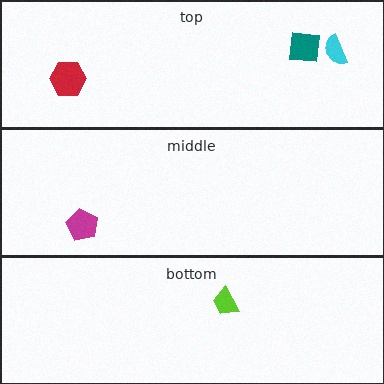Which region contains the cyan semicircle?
The top region.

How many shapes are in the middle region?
1.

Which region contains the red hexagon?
The top region.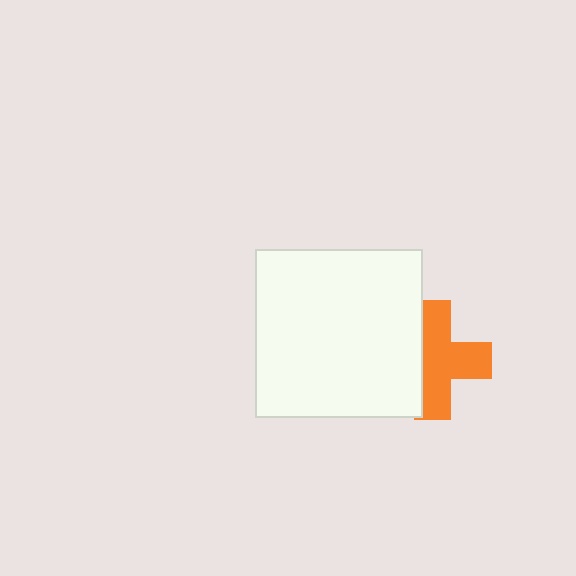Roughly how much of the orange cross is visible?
About half of it is visible (roughly 64%).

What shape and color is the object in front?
The object in front is a white square.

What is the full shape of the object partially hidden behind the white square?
The partially hidden object is an orange cross.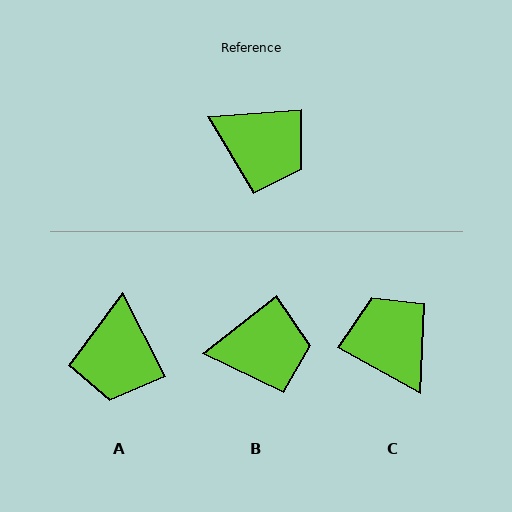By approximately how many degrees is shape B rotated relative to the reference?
Approximately 34 degrees counter-clockwise.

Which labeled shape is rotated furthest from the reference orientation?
C, about 146 degrees away.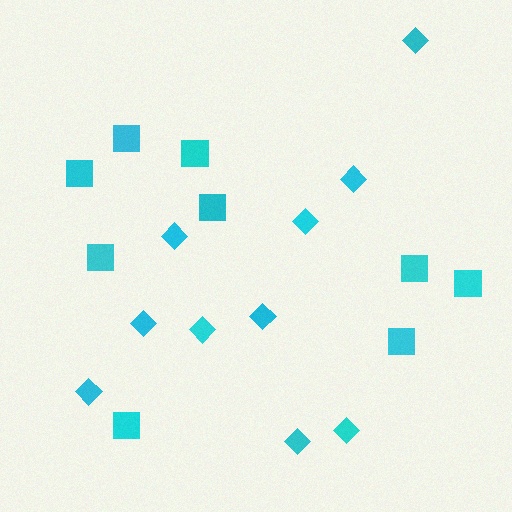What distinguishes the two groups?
There are 2 groups: one group of squares (9) and one group of diamonds (10).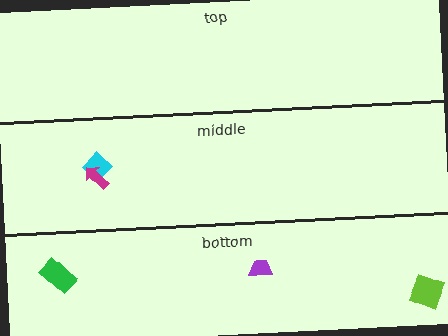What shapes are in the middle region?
The cyan diamond, the magenta arrow.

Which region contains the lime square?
The bottom region.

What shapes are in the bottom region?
The lime square, the purple trapezoid, the green rectangle.